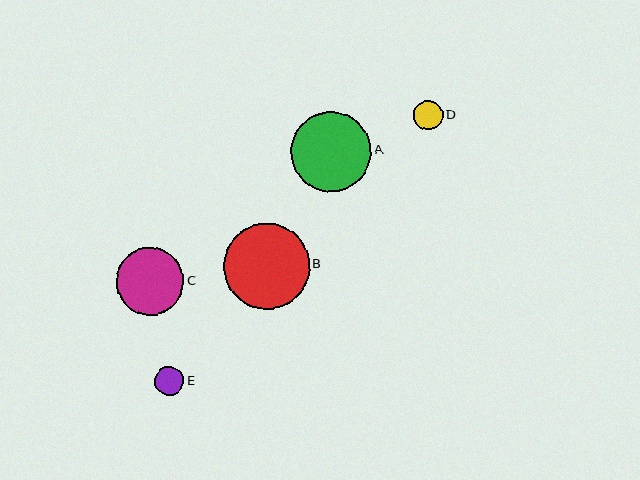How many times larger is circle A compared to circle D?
Circle A is approximately 2.7 times the size of circle D.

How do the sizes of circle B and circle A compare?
Circle B and circle A are approximately the same size.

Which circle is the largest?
Circle B is the largest with a size of approximately 86 pixels.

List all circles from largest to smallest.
From largest to smallest: B, A, C, D, E.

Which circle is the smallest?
Circle E is the smallest with a size of approximately 29 pixels.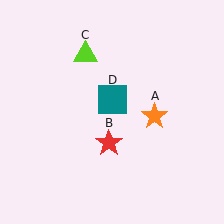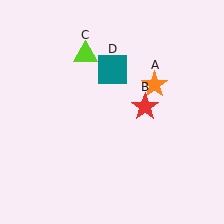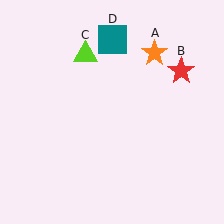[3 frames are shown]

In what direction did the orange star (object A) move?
The orange star (object A) moved up.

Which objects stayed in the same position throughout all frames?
Lime triangle (object C) remained stationary.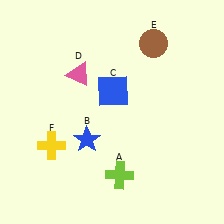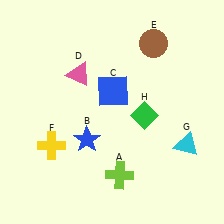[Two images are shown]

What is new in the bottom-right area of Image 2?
A cyan triangle (G) was added in the bottom-right area of Image 2.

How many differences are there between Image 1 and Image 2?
There are 2 differences between the two images.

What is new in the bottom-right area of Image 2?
A green diamond (H) was added in the bottom-right area of Image 2.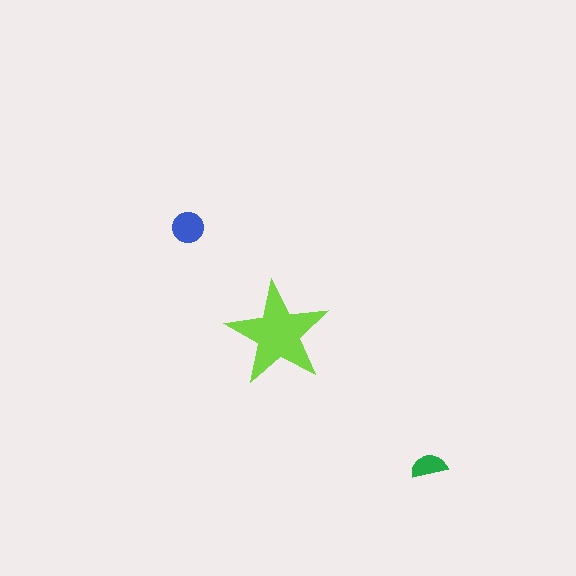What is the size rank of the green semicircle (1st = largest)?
3rd.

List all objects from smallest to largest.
The green semicircle, the blue circle, the lime star.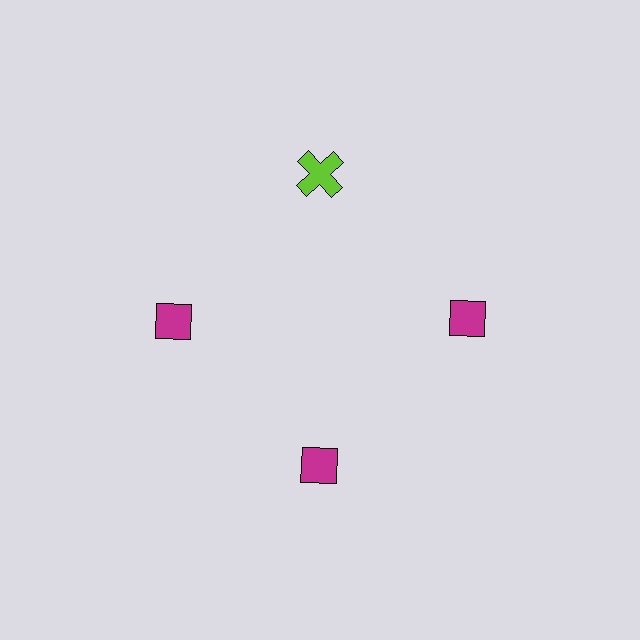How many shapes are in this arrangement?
There are 4 shapes arranged in a ring pattern.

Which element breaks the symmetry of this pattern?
The lime cross at roughly the 12 o'clock position breaks the symmetry. All other shapes are magenta diamonds.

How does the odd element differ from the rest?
It differs in both color (lime instead of magenta) and shape (cross instead of diamond).